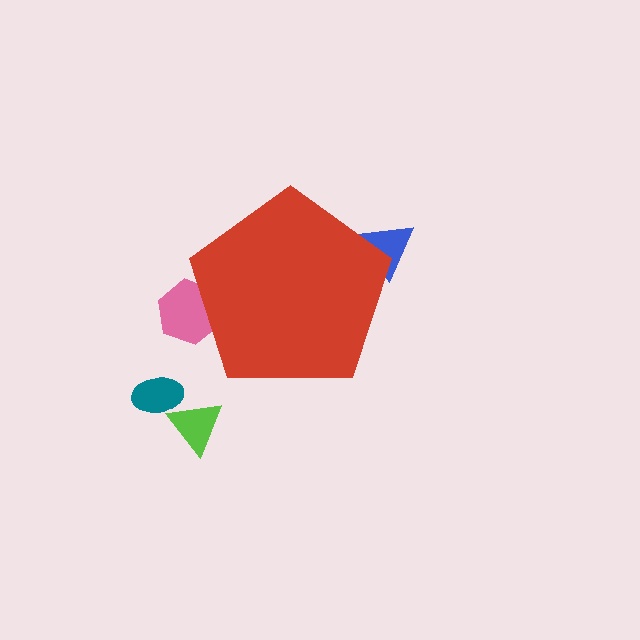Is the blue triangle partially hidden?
Yes, the blue triangle is partially hidden behind the red pentagon.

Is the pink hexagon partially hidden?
Yes, the pink hexagon is partially hidden behind the red pentagon.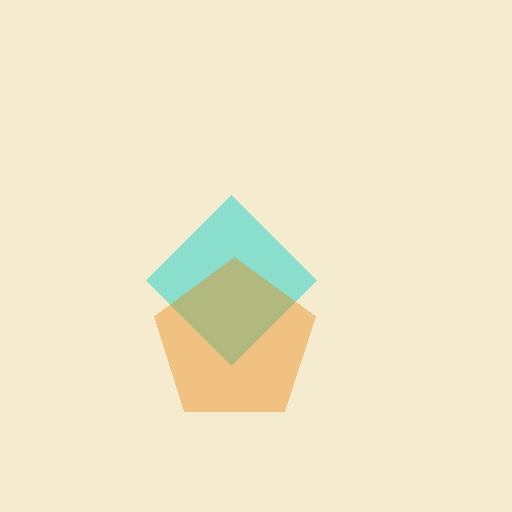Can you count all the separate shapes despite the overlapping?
Yes, there are 2 separate shapes.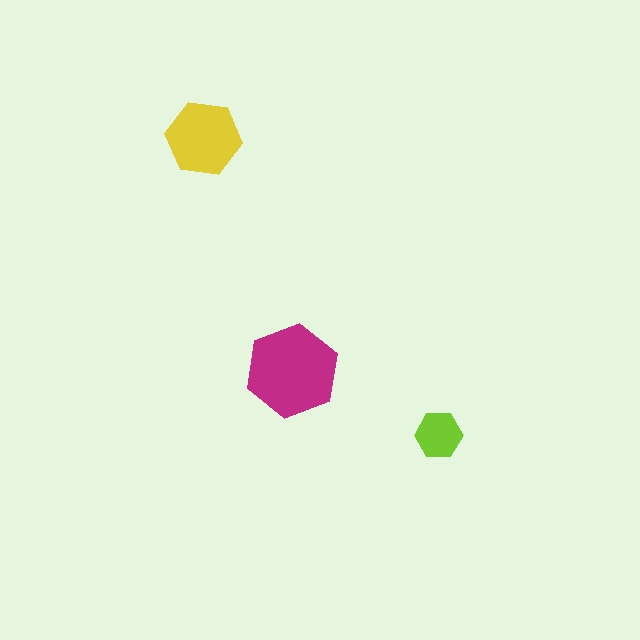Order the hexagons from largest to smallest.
the magenta one, the yellow one, the lime one.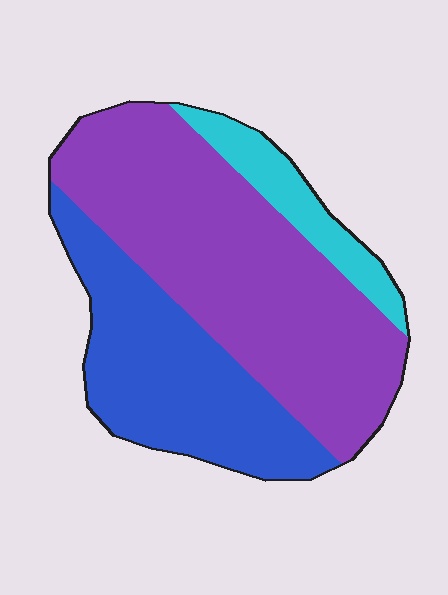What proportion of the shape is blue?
Blue covers 33% of the shape.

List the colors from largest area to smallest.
From largest to smallest: purple, blue, cyan.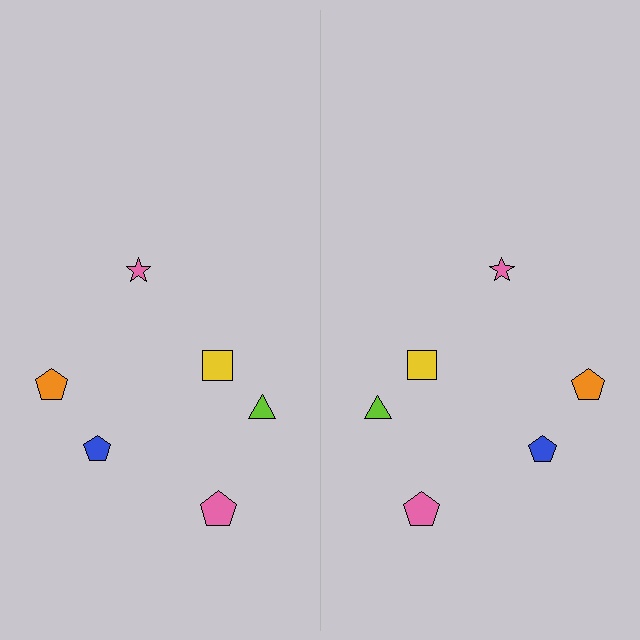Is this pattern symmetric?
Yes, this pattern has bilateral (reflection) symmetry.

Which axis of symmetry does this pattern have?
The pattern has a vertical axis of symmetry running through the center of the image.